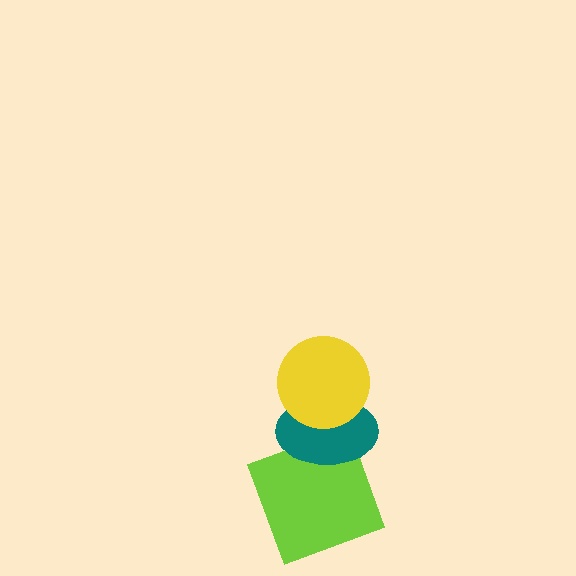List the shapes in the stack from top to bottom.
From top to bottom: the yellow circle, the teal ellipse, the lime square.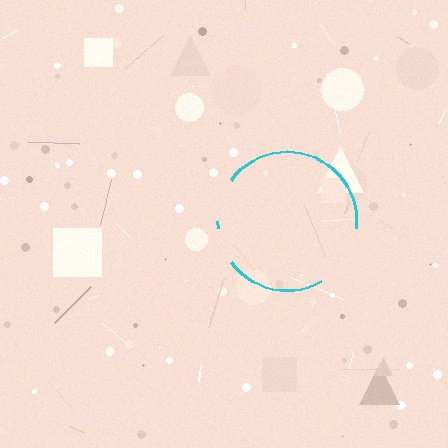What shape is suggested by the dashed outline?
The dashed outline suggests a circle.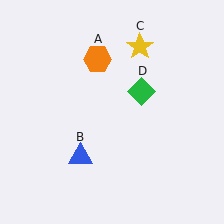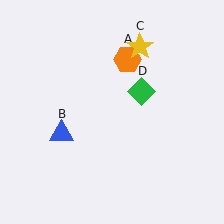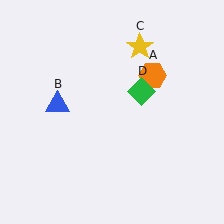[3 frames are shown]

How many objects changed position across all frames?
2 objects changed position: orange hexagon (object A), blue triangle (object B).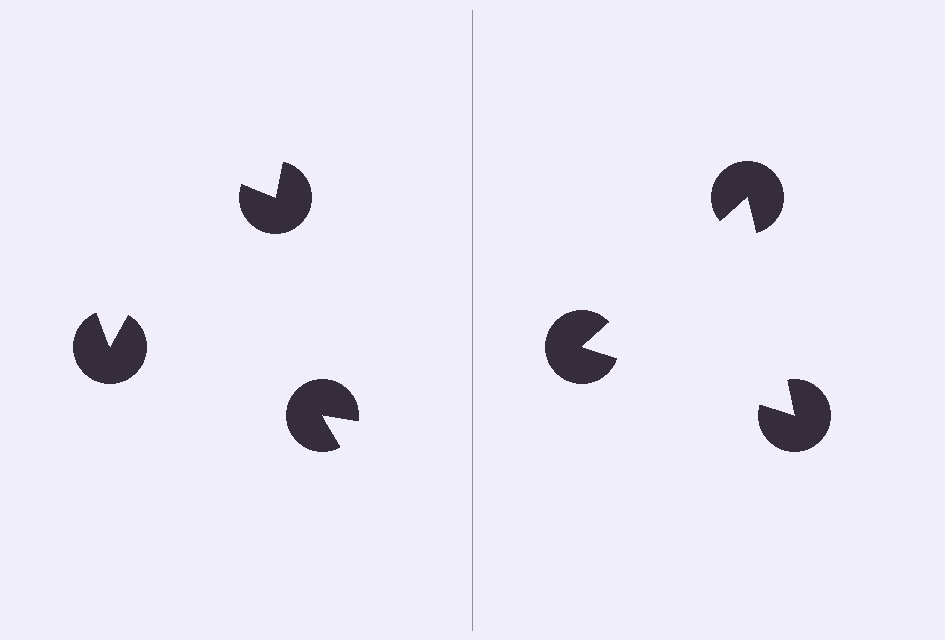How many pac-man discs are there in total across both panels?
6 — 3 on each side.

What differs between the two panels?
The pac-man discs are positioned identically on both sides; only the wedge orientations differ. On the right they align to a triangle; on the left they are misaligned.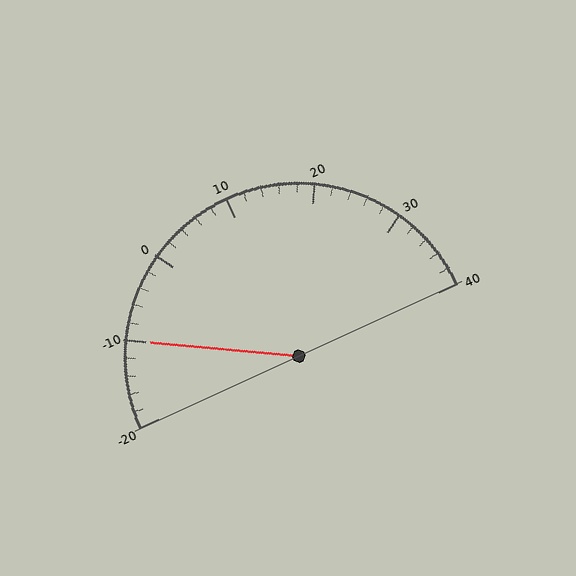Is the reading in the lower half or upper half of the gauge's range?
The reading is in the lower half of the range (-20 to 40).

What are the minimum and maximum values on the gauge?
The gauge ranges from -20 to 40.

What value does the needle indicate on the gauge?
The needle indicates approximately -10.